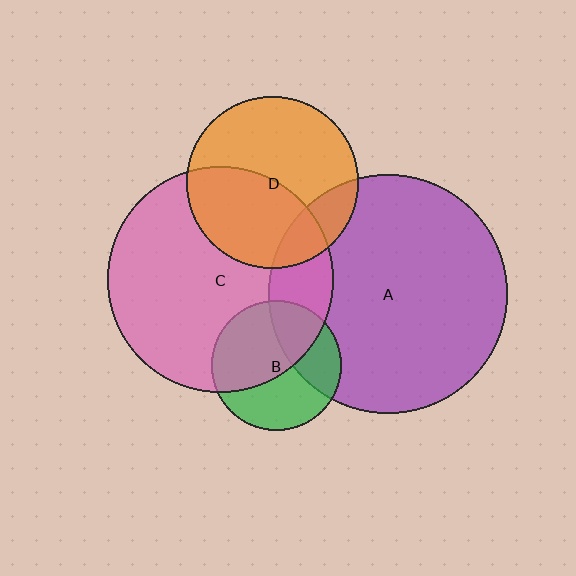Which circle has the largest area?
Circle A (purple).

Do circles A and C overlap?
Yes.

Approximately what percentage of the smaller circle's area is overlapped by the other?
Approximately 20%.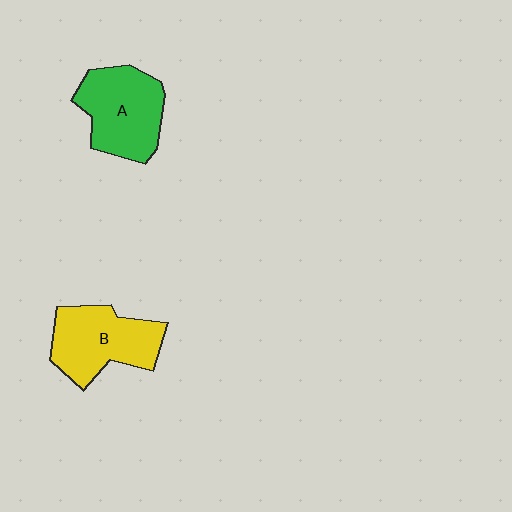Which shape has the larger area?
Shape A (green).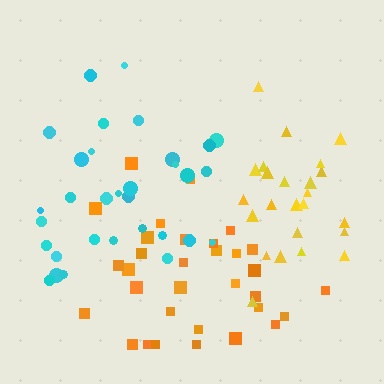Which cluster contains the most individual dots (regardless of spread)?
Orange (32).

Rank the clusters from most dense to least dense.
yellow, cyan, orange.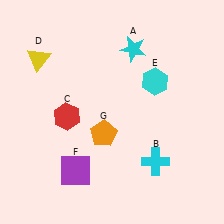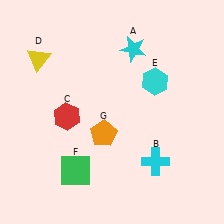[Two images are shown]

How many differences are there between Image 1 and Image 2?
There is 1 difference between the two images.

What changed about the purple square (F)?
In Image 1, F is purple. In Image 2, it changed to green.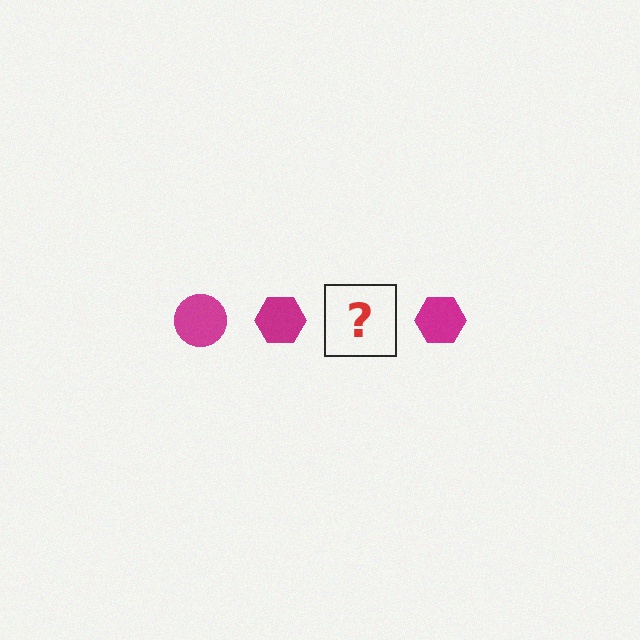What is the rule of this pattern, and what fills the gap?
The rule is that the pattern cycles through circle, hexagon shapes in magenta. The gap should be filled with a magenta circle.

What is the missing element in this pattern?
The missing element is a magenta circle.